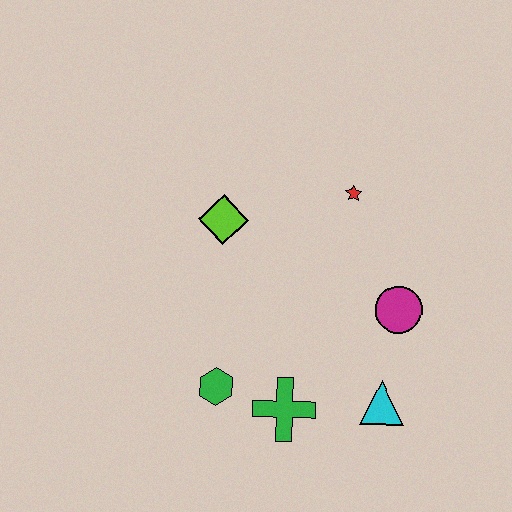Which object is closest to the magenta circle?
The cyan triangle is closest to the magenta circle.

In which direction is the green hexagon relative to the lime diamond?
The green hexagon is below the lime diamond.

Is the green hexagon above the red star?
No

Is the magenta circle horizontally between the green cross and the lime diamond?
No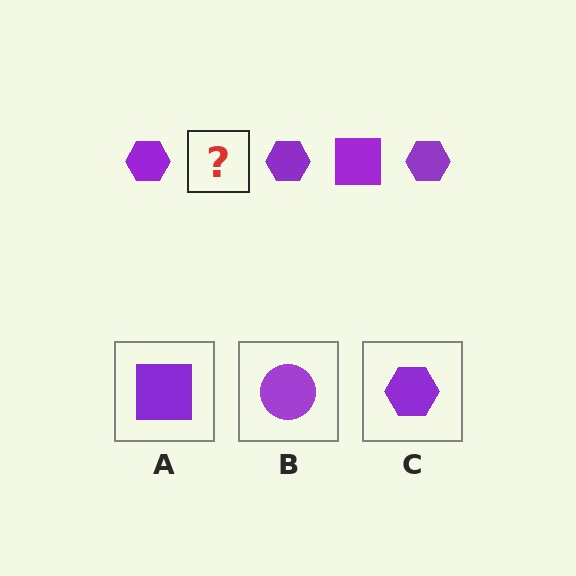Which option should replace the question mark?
Option A.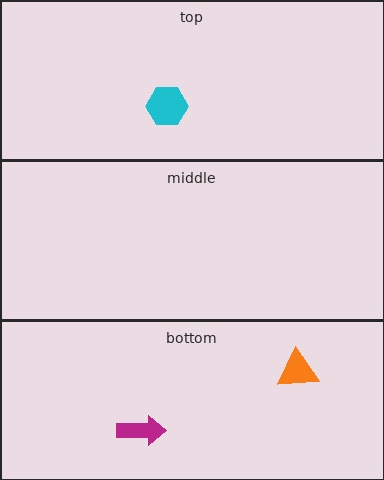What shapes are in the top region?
The cyan hexagon.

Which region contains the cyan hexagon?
The top region.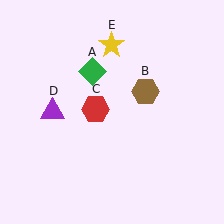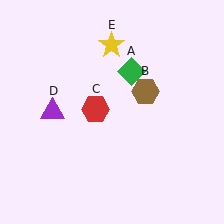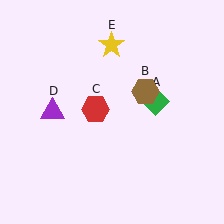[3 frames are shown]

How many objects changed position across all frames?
1 object changed position: green diamond (object A).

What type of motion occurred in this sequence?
The green diamond (object A) rotated clockwise around the center of the scene.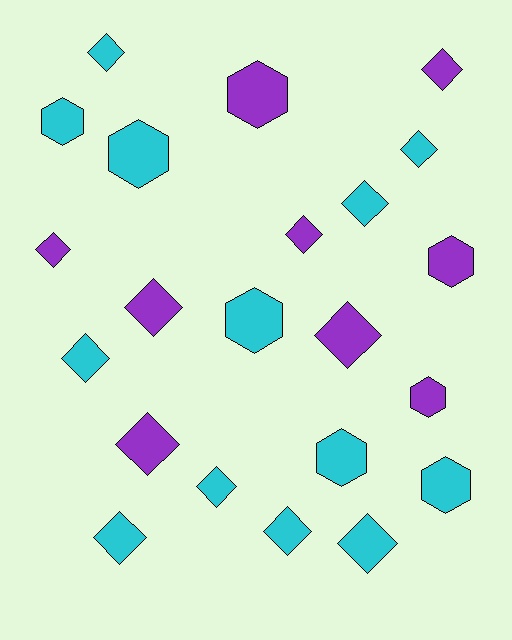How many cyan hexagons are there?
There are 5 cyan hexagons.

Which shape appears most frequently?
Diamond, with 14 objects.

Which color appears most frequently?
Cyan, with 13 objects.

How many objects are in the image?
There are 22 objects.